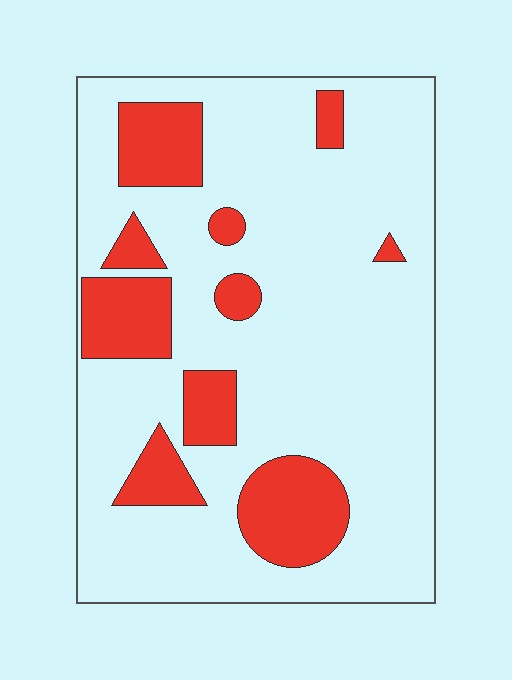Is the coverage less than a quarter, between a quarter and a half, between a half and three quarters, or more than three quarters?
Less than a quarter.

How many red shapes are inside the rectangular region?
10.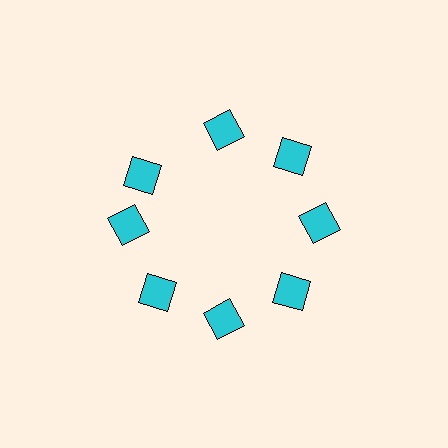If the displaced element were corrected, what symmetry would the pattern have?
It would have 8-fold rotational symmetry — the pattern would map onto itself every 45 degrees.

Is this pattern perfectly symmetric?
No. The 8 cyan squares are arranged in a ring, but one element near the 10 o'clock position is rotated out of alignment along the ring, breaking the 8-fold rotational symmetry.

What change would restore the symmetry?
The symmetry would be restored by rotating it back into even spacing with its neighbors so that all 8 squares sit at equal angles and equal distance from the center.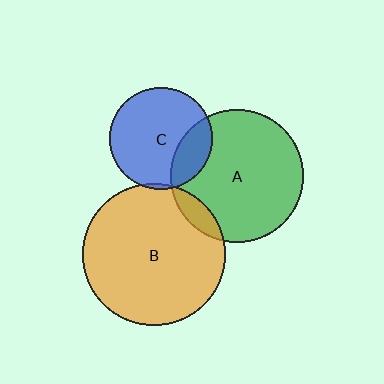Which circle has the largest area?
Circle B (orange).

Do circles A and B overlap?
Yes.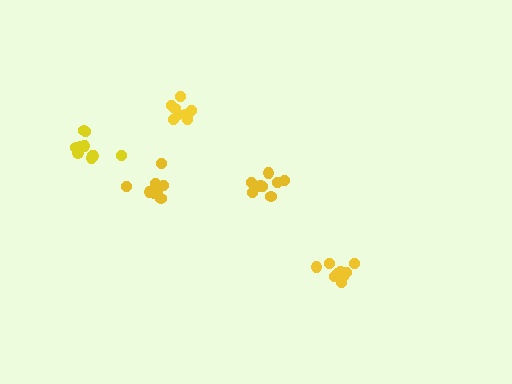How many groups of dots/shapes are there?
There are 5 groups.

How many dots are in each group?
Group 1: 10 dots, Group 2: 10 dots, Group 3: 9 dots, Group 4: 8 dots, Group 5: 10 dots (47 total).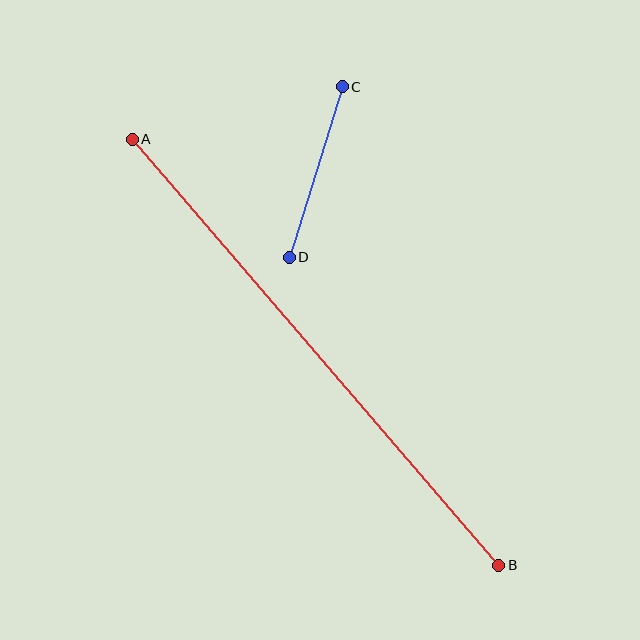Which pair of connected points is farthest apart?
Points A and B are farthest apart.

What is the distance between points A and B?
The distance is approximately 562 pixels.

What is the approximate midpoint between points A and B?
The midpoint is at approximately (316, 352) pixels.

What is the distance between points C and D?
The distance is approximately 179 pixels.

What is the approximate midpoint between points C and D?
The midpoint is at approximately (316, 172) pixels.